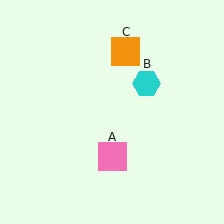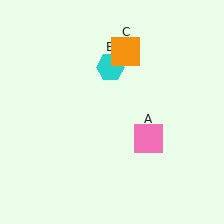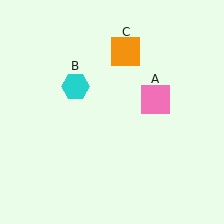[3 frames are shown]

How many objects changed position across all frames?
2 objects changed position: pink square (object A), cyan hexagon (object B).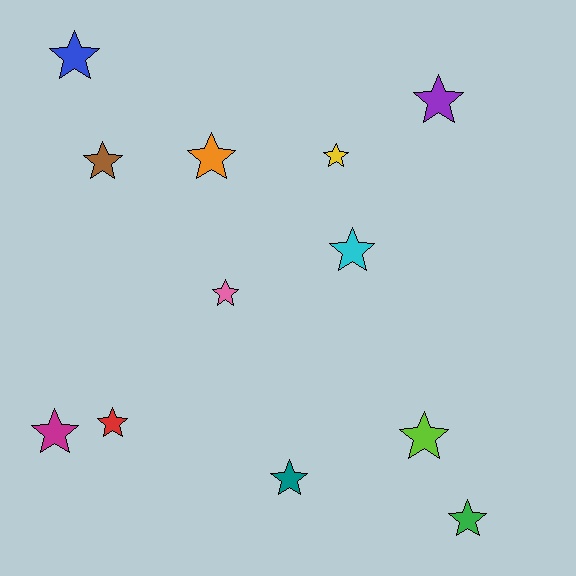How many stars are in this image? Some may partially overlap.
There are 12 stars.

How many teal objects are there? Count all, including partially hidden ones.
There is 1 teal object.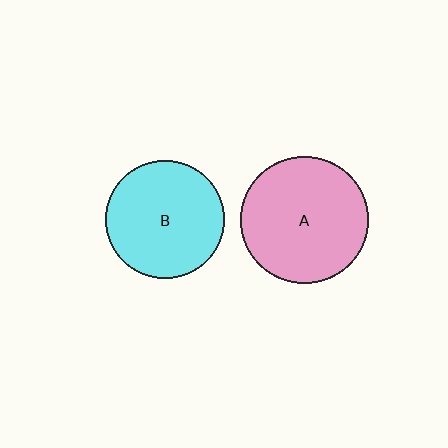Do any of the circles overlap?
No, none of the circles overlap.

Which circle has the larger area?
Circle A (pink).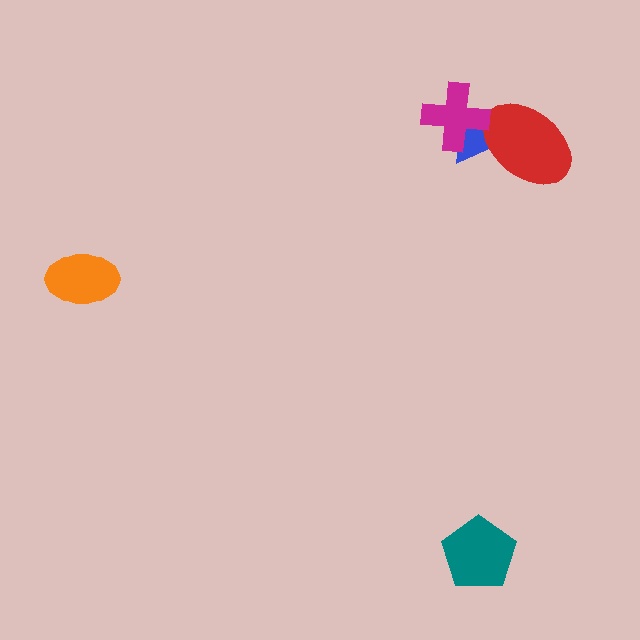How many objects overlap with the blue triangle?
2 objects overlap with the blue triangle.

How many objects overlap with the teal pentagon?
0 objects overlap with the teal pentagon.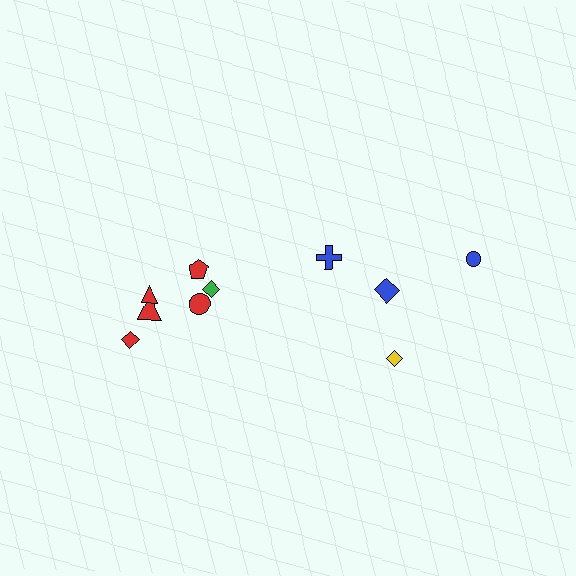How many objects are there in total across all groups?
There are 10 objects.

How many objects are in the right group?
There are 4 objects.